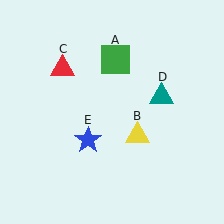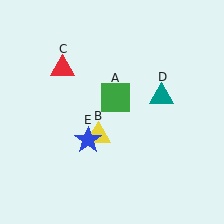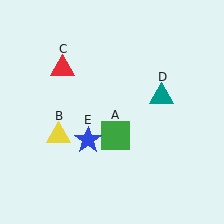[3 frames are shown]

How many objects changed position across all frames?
2 objects changed position: green square (object A), yellow triangle (object B).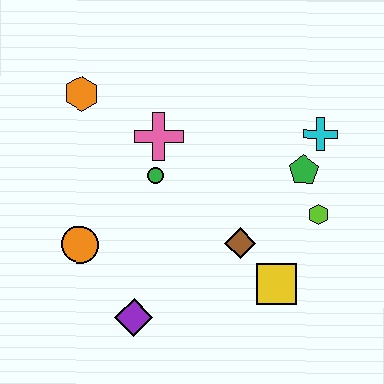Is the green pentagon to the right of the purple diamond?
Yes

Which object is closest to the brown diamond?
The yellow square is closest to the brown diamond.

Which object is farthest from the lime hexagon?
The orange hexagon is farthest from the lime hexagon.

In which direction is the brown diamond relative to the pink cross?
The brown diamond is below the pink cross.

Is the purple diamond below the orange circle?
Yes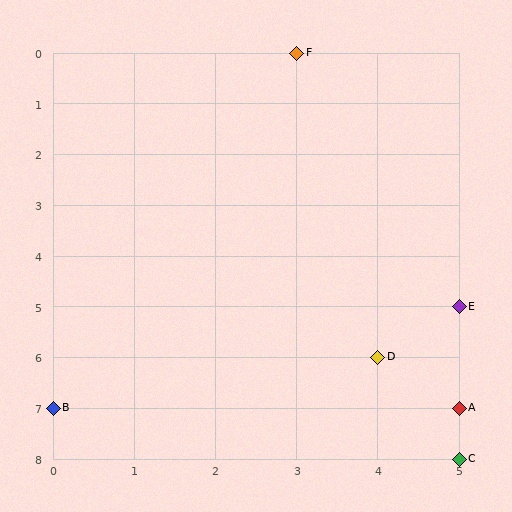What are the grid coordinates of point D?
Point D is at grid coordinates (4, 6).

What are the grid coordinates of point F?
Point F is at grid coordinates (3, 0).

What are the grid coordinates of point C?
Point C is at grid coordinates (5, 8).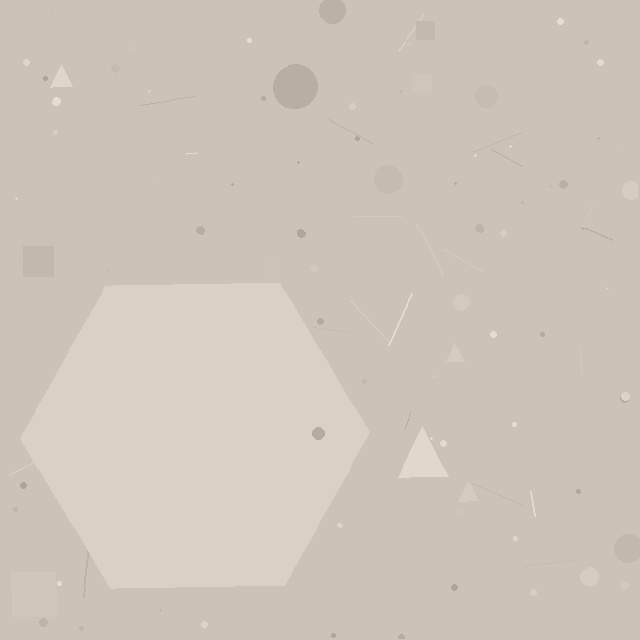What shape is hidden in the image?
A hexagon is hidden in the image.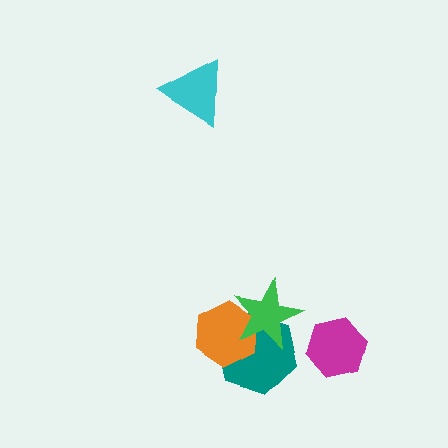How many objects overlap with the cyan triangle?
0 objects overlap with the cyan triangle.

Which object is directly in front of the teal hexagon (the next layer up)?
The orange hexagon is directly in front of the teal hexagon.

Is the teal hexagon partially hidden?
Yes, it is partially covered by another shape.